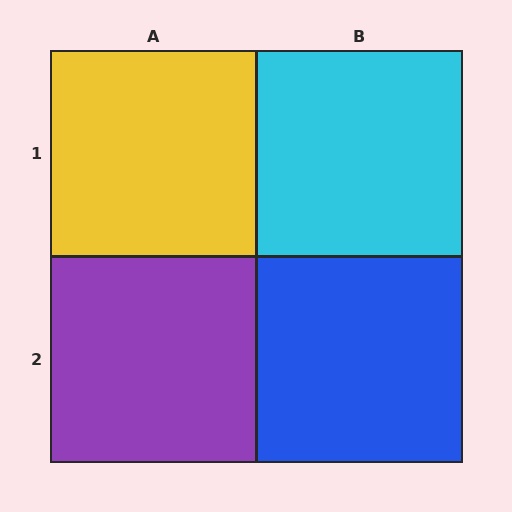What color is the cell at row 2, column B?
Blue.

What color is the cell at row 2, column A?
Purple.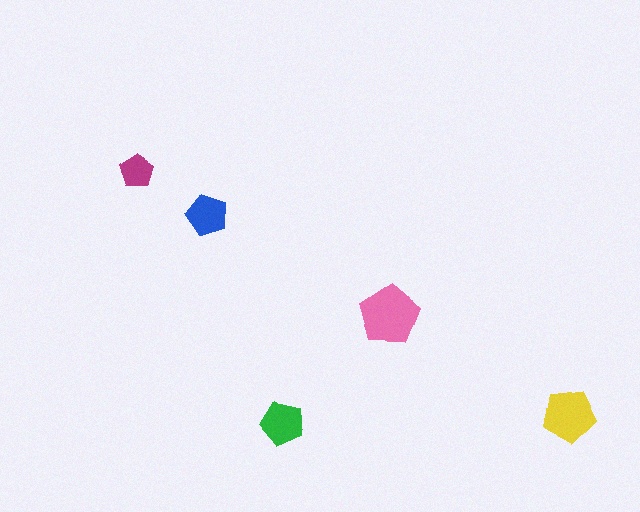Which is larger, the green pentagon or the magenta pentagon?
The green one.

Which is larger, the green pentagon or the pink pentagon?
The pink one.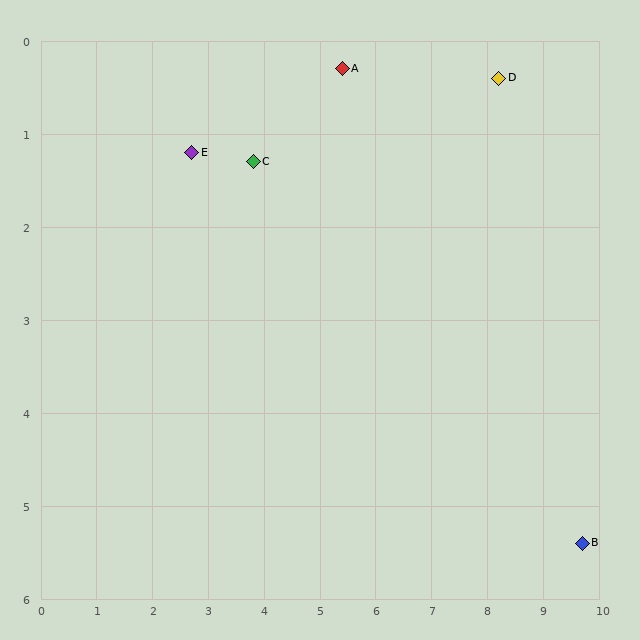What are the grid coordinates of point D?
Point D is at approximately (8.2, 0.4).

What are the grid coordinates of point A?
Point A is at approximately (5.4, 0.3).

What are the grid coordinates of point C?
Point C is at approximately (3.8, 1.3).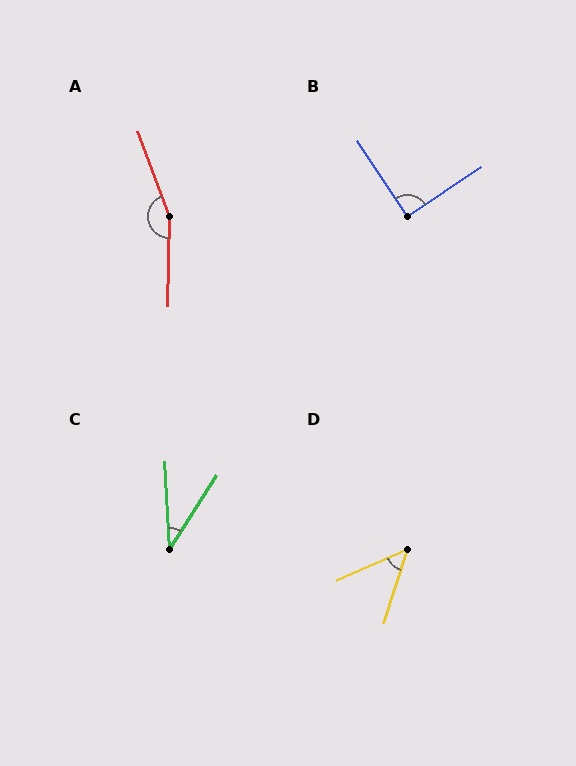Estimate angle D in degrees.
Approximately 49 degrees.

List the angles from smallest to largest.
C (36°), D (49°), B (90°), A (159°).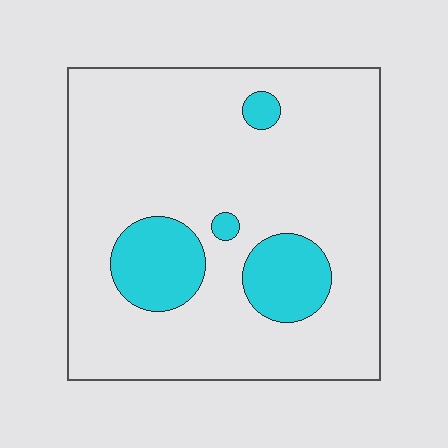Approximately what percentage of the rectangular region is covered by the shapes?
Approximately 15%.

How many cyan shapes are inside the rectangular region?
4.